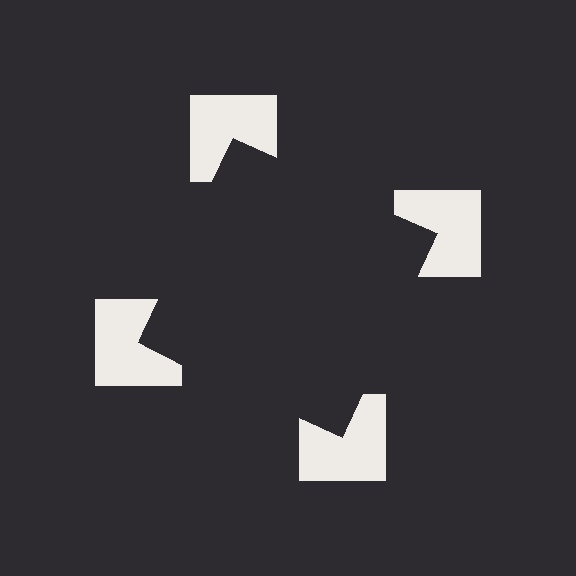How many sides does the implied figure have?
4 sides.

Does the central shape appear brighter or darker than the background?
It typically appears slightly darker than the background, even though no actual brightness change is drawn.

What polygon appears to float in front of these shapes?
An illusory square — its edges are inferred from the aligned wedge cuts in the notched squares, not physically drawn.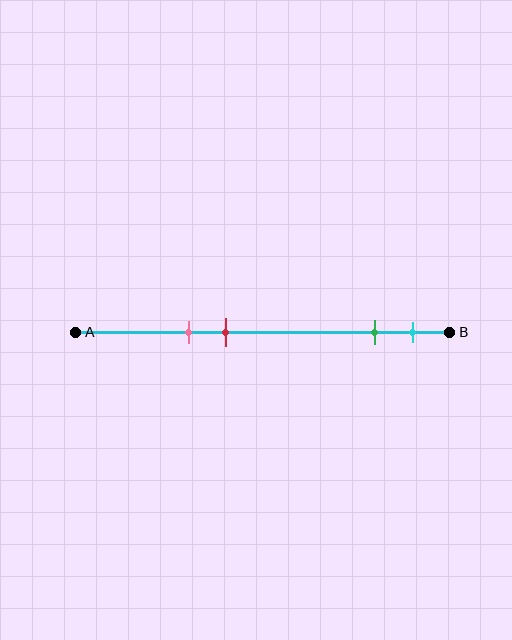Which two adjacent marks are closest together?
The green and cyan marks are the closest adjacent pair.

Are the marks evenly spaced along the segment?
No, the marks are not evenly spaced.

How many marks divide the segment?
There are 4 marks dividing the segment.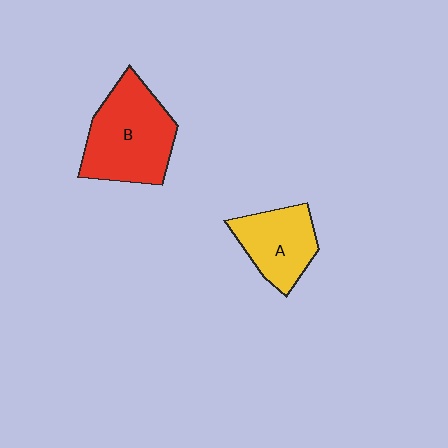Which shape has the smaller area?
Shape A (yellow).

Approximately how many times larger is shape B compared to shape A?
Approximately 1.5 times.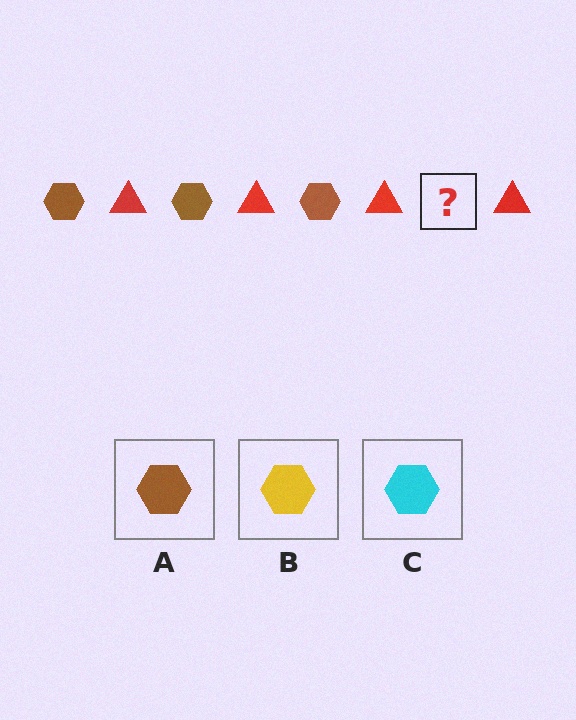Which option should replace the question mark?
Option A.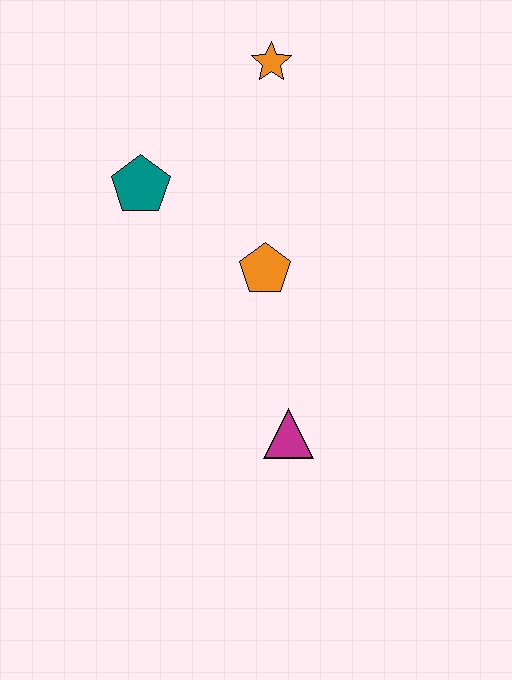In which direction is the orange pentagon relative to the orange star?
The orange pentagon is below the orange star.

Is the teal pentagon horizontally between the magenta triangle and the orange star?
No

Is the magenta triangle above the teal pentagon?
No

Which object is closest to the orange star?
The teal pentagon is closest to the orange star.